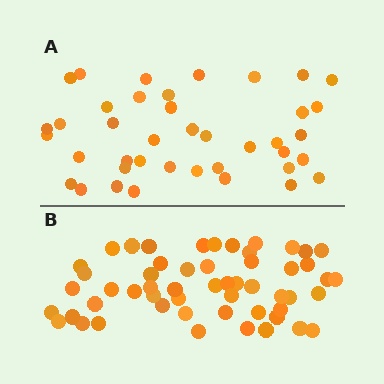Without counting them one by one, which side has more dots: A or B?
Region B (the bottom region) has more dots.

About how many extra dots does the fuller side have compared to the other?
Region B has approximately 15 more dots than region A.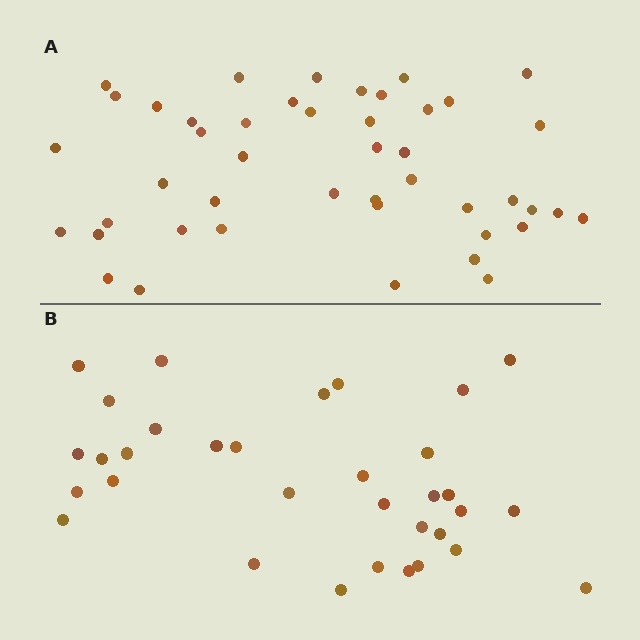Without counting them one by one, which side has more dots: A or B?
Region A (the top region) has more dots.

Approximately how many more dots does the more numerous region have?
Region A has roughly 12 or so more dots than region B.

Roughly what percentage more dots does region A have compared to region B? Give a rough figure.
About 35% more.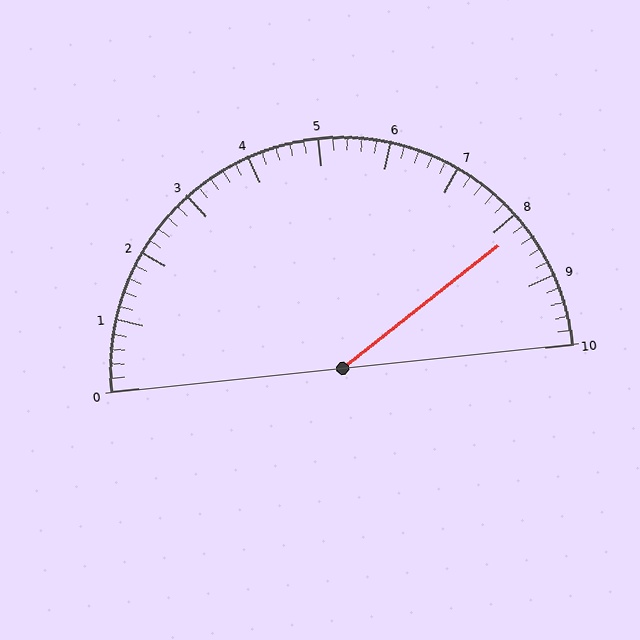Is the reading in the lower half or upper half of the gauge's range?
The reading is in the upper half of the range (0 to 10).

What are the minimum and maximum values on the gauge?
The gauge ranges from 0 to 10.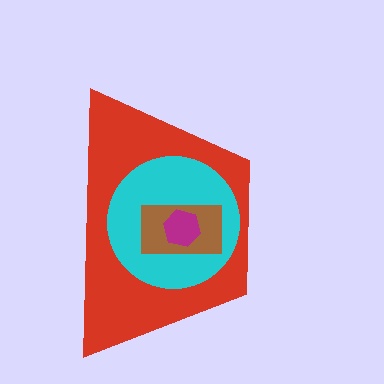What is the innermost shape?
The magenta hexagon.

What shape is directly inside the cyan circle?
The brown rectangle.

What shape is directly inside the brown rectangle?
The magenta hexagon.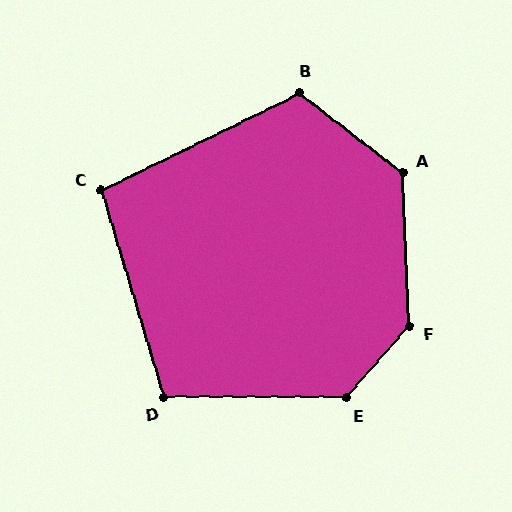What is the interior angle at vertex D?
Approximately 107 degrees (obtuse).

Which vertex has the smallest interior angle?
C, at approximately 99 degrees.